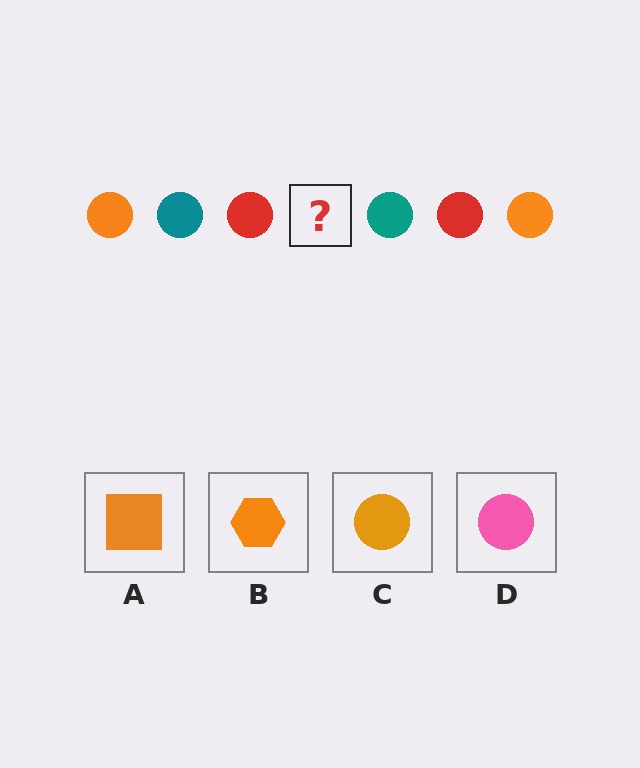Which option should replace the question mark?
Option C.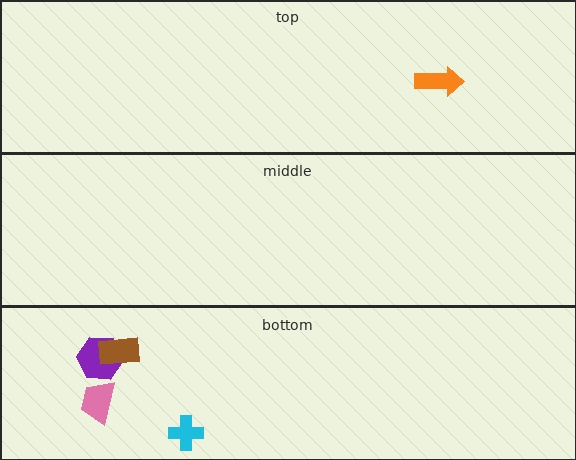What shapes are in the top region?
The orange arrow.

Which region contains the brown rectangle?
The bottom region.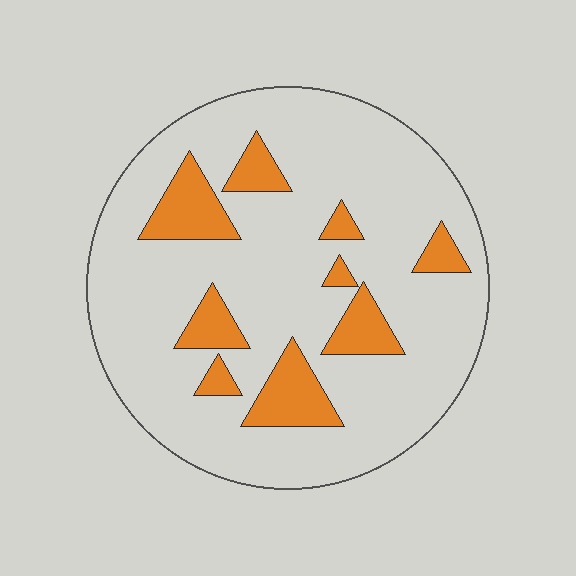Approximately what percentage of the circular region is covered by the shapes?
Approximately 15%.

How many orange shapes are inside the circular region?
9.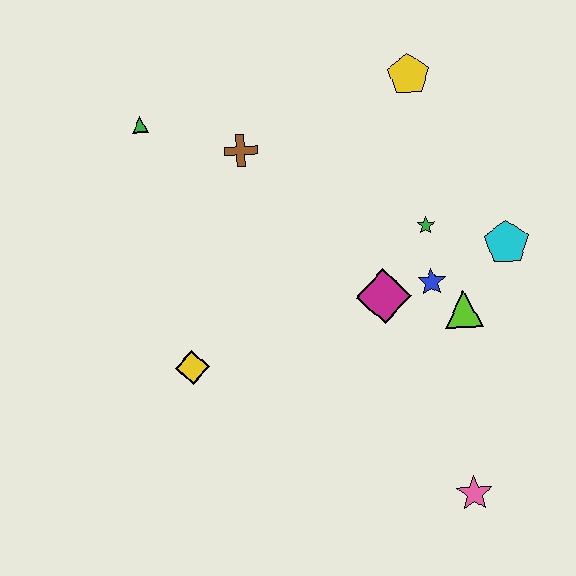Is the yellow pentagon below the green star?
No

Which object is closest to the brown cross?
The green triangle is closest to the brown cross.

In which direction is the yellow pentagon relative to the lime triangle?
The yellow pentagon is above the lime triangle.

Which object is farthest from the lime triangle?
The green triangle is farthest from the lime triangle.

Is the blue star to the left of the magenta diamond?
No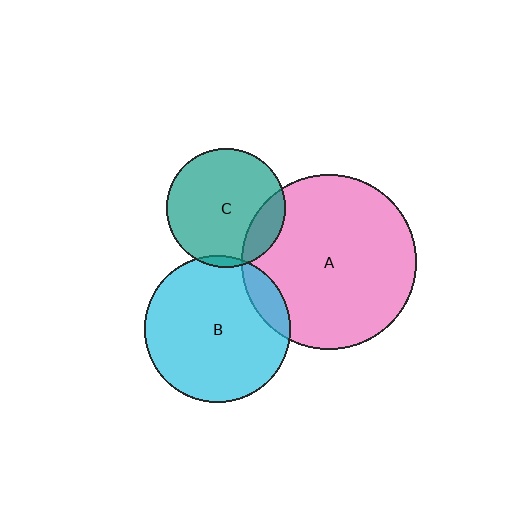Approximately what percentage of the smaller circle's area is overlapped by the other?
Approximately 5%.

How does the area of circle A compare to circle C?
Approximately 2.2 times.